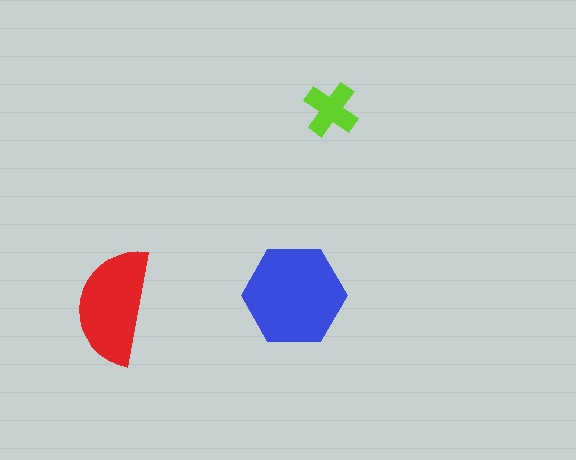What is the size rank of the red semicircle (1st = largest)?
2nd.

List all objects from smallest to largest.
The lime cross, the red semicircle, the blue hexagon.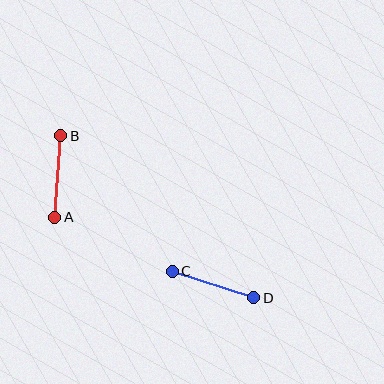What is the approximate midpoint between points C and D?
The midpoint is at approximately (213, 284) pixels.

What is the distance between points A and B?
The distance is approximately 82 pixels.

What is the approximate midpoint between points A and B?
The midpoint is at approximately (58, 176) pixels.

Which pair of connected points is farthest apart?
Points C and D are farthest apart.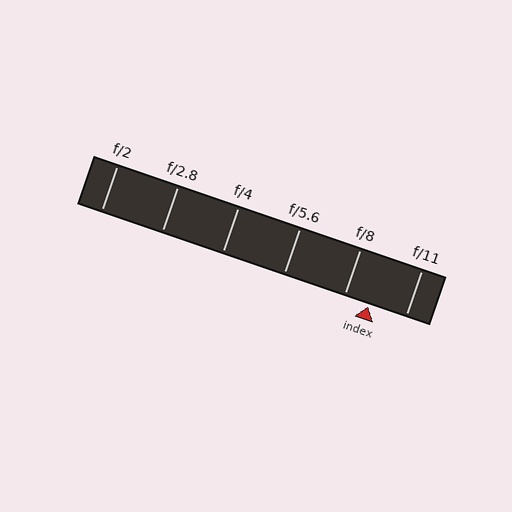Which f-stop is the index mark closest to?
The index mark is closest to f/8.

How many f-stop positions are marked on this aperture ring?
There are 6 f-stop positions marked.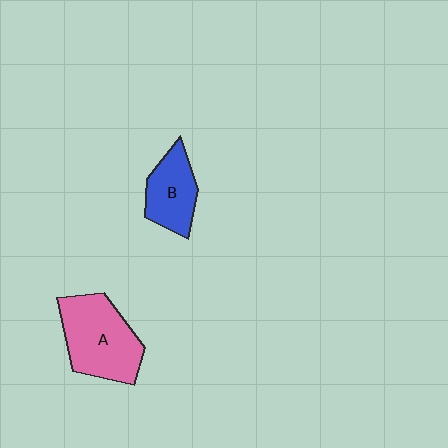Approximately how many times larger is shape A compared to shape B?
Approximately 1.6 times.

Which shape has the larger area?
Shape A (pink).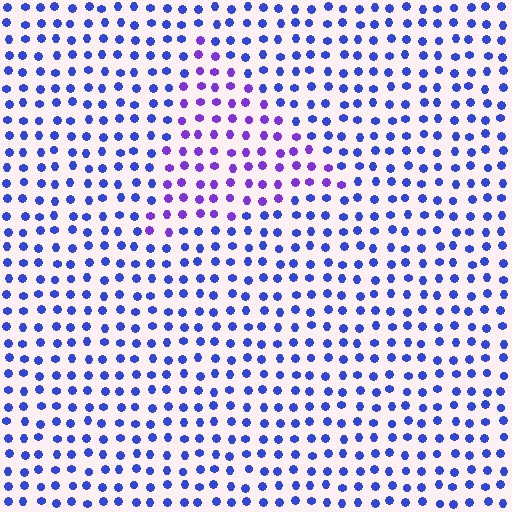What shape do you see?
I see a triangle.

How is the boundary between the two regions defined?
The boundary is defined purely by a slight shift in hue (about 36 degrees). Spacing, size, and orientation are identical on both sides.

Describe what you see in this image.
The image is filled with small blue elements in a uniform arrangement. A triangle-shaped region is visible where the elements are tinted to a slightly different hue, forming a subtle color boundary.